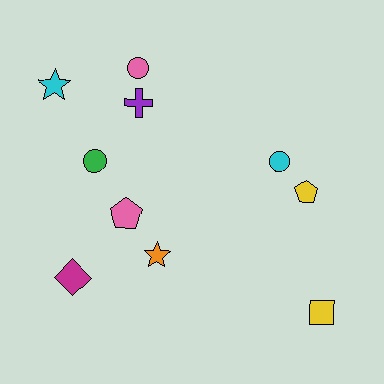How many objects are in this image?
There are 10 objects.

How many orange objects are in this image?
There is 1 orange object.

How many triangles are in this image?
There are no triangles.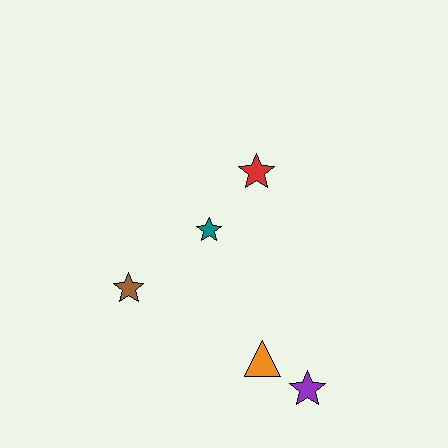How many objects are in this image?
There are 5 objects.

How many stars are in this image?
There are 4 stars.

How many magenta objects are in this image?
There are no magenta objects.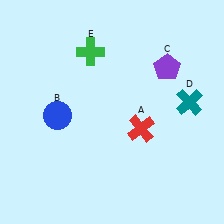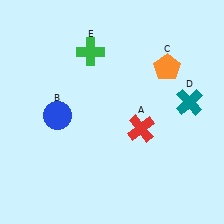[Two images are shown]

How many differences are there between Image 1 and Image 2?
There is 1 difference between the two images.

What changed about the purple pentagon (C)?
In Image 1, C is purple. In Image 2, it changed to orange.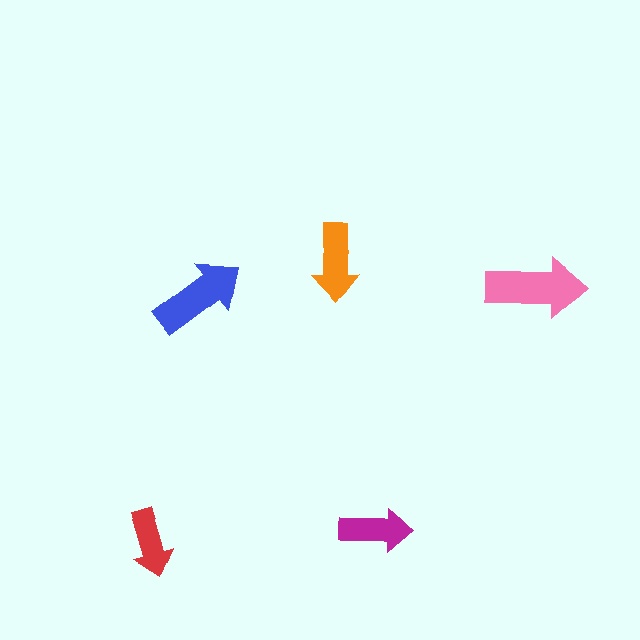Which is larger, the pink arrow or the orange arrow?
The pink one.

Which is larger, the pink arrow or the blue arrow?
The pink one.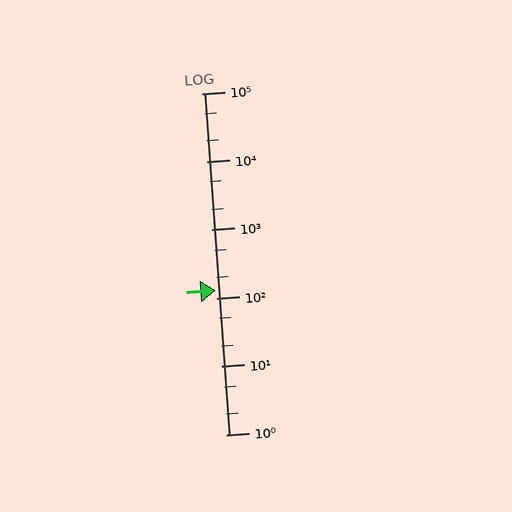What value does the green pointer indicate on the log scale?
The pointer indicates approximately 130.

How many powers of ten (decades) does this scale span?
The scale spans 5 decades, from 1 to 100000.